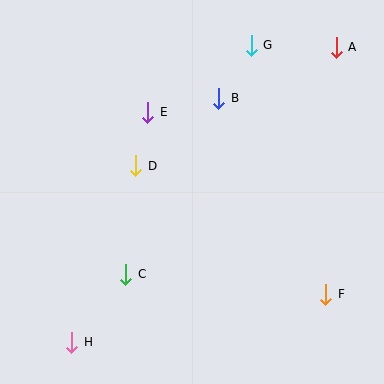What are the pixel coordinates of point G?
Point G is at (251, 45).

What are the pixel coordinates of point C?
Point C is at (126, 274).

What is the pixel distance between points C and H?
The distance between C and H is 87 pixels.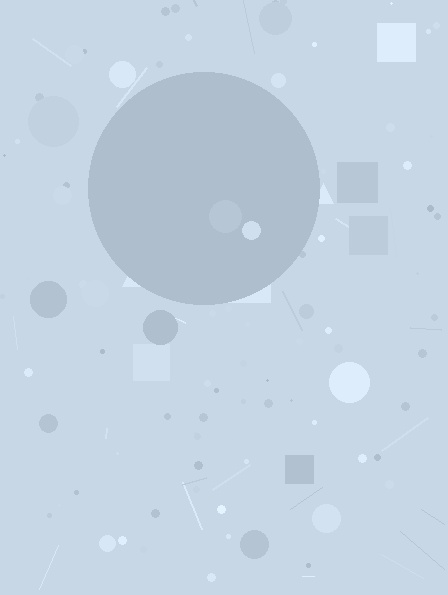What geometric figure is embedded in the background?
A circle is embedded in the background.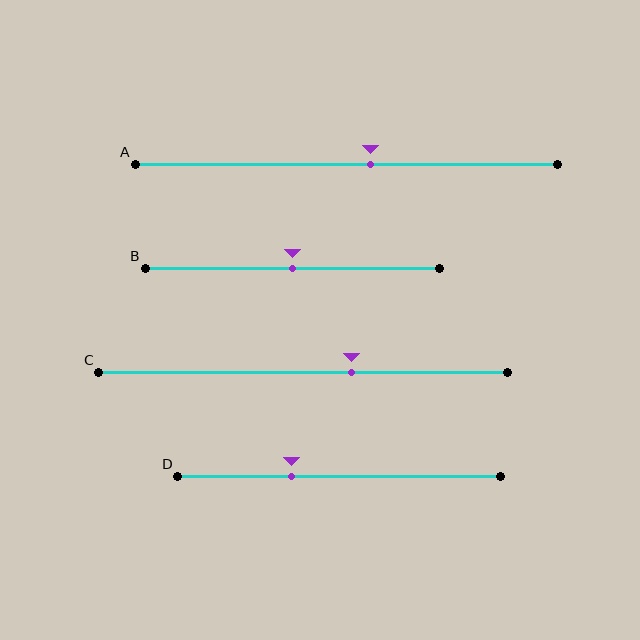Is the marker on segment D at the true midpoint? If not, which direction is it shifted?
No, the marker on segment D is shifted to the left by about 15% of the segment length.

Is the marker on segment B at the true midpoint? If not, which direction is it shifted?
Yes, the marker on segment B is at the true midpoint.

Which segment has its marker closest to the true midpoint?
Segment B has its marker closest to the true midpoint.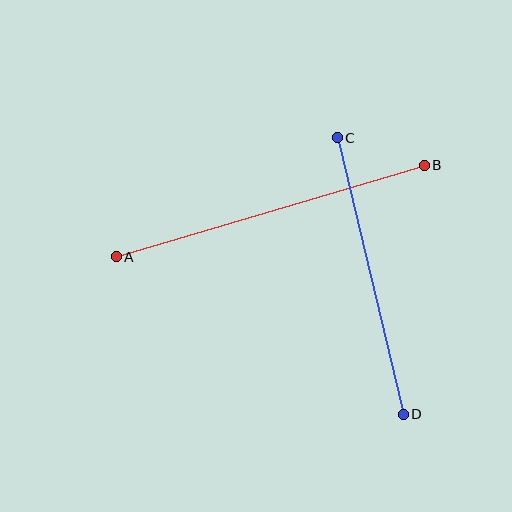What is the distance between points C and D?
The distance is approximately 284 pixels.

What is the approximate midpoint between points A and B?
The midpoint is at approximately (270, 211) pixels.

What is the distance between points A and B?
The distance is approximately 321 pixels.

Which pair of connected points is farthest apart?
Points A and B are farthest apart.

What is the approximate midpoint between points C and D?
The midpoint is at approximately (370, 276) pixels.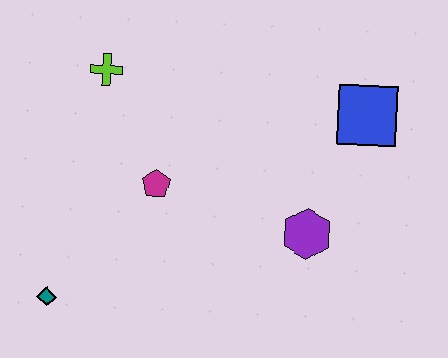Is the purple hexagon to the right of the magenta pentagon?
Yes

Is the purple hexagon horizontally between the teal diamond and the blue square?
Yes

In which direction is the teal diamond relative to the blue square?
The teal diamond is to the left of the blue square.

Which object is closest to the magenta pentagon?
The lime cross is closest to the magenta pentagon.